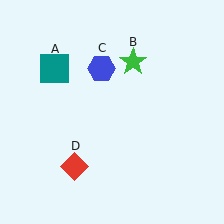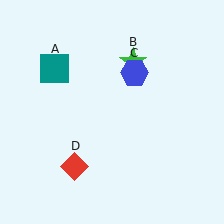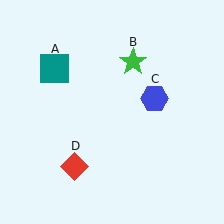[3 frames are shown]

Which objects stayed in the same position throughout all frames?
Teal square (object A) and green star (object B) and red diamond (object D) remained stationary.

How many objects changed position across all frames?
1 object changed position: blue hexagon (object C).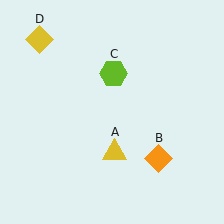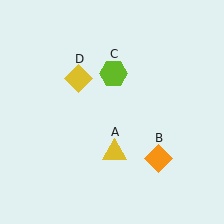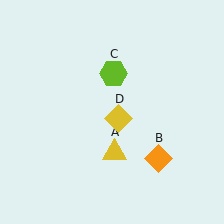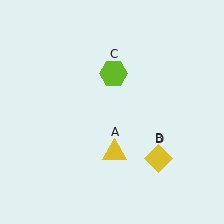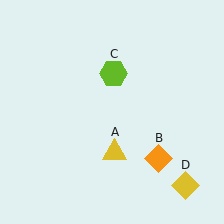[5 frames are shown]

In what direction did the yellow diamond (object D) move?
The yellow diamond (object D) moved down and to the right.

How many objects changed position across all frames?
1 object changed position: yellow diamond (object D).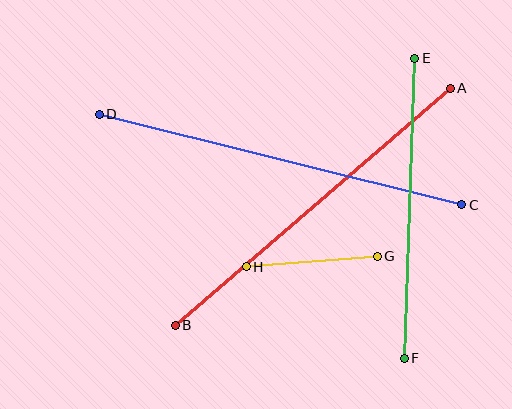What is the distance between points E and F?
The distance is approximately 300 pixels.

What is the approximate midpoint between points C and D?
The midpoint is at approximately (281, 159) pixels.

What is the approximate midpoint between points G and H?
The midpoint is at approximately (312, 261) pixels.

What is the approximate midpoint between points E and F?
The midpoint is at approximately (409, 208) pixels.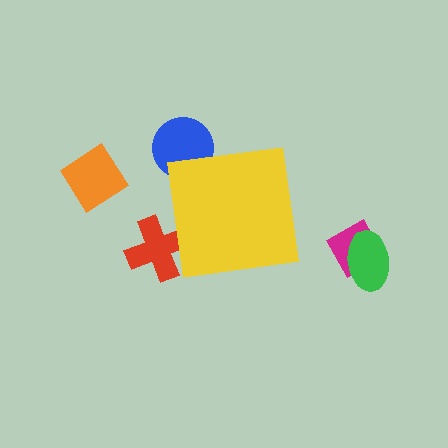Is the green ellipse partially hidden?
No, the green ellipse is fully visible.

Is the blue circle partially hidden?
Yes, the blue circle is partially hidden behind the yellow square.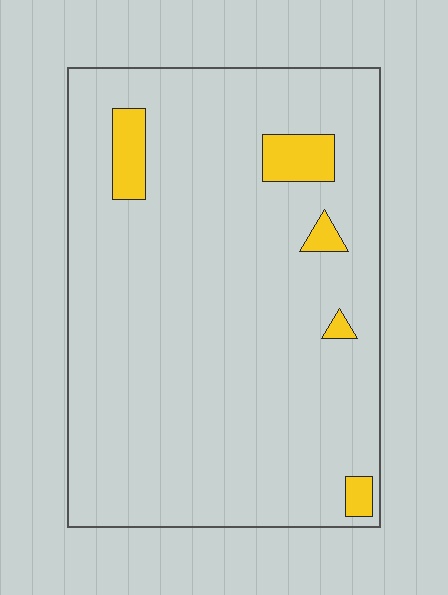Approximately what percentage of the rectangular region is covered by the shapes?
Approximately 5%.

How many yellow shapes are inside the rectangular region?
5.